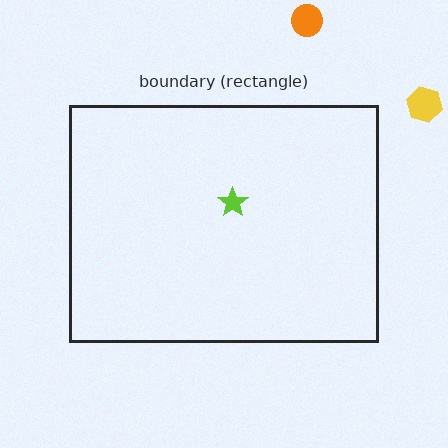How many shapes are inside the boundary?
1 inside, 2 outside.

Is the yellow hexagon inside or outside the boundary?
Outside.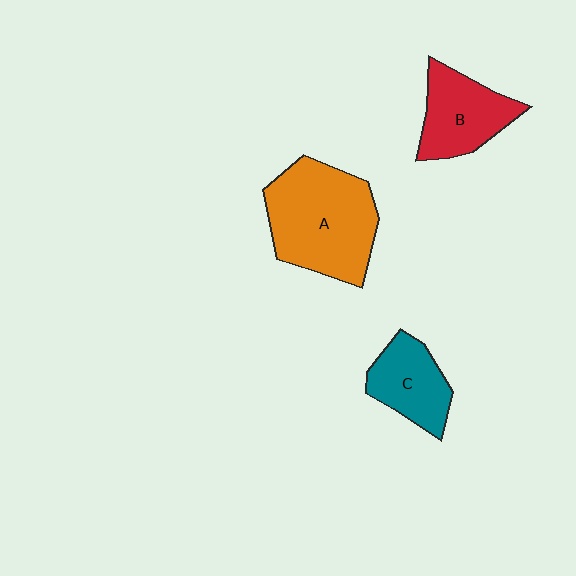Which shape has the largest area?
Shape A (orange).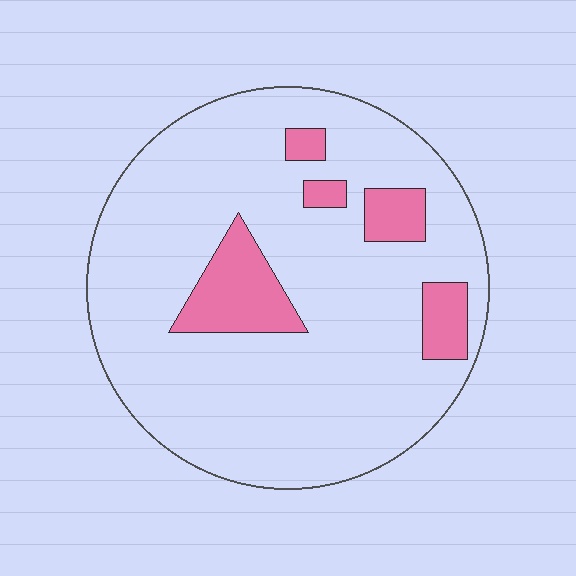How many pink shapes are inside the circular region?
5.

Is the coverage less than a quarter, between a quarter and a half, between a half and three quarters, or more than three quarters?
Less than a quarter.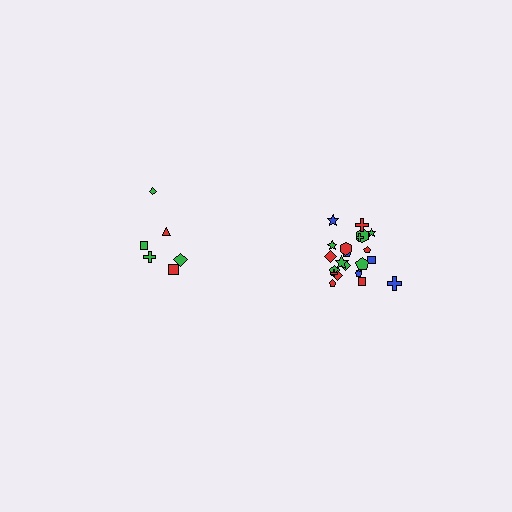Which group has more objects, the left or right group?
The right group.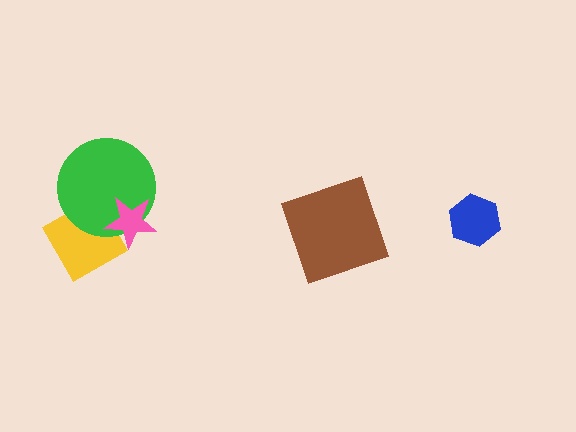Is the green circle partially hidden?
Yes, it is partially covered by another shape.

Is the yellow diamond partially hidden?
Yes, it is partially covered by another shape.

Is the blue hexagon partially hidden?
No, no other shape covers it.